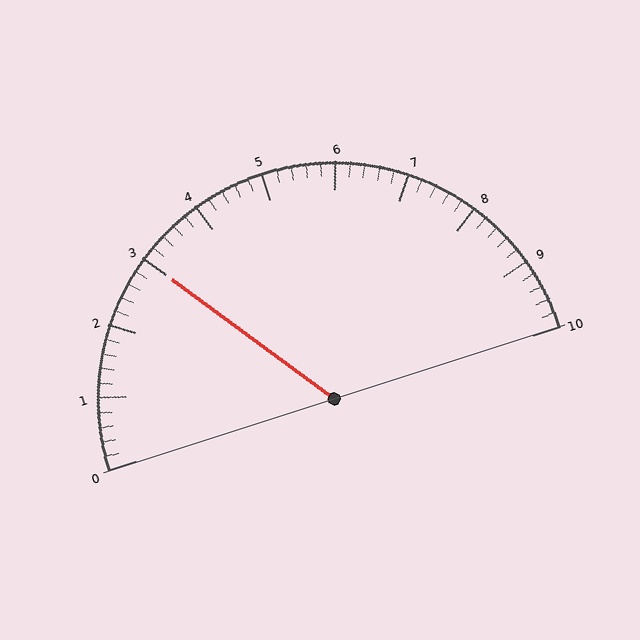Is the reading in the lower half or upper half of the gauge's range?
The reading is in the lower half of the range (0 to 10).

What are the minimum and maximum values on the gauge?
The gauge ranges from 0 to 10.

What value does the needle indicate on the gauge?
The needle indicates approximately 3.0.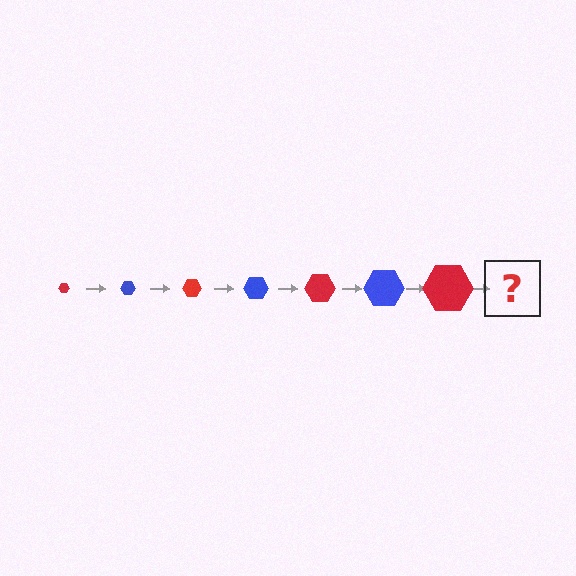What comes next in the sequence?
The next element should be a blue hexagon, larger than the previous one.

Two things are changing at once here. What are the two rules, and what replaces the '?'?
The two rules are that the hexagon grows larger each step and the color cycles through red and blue. The '?' should be a blue hexagon, larger than the previous one.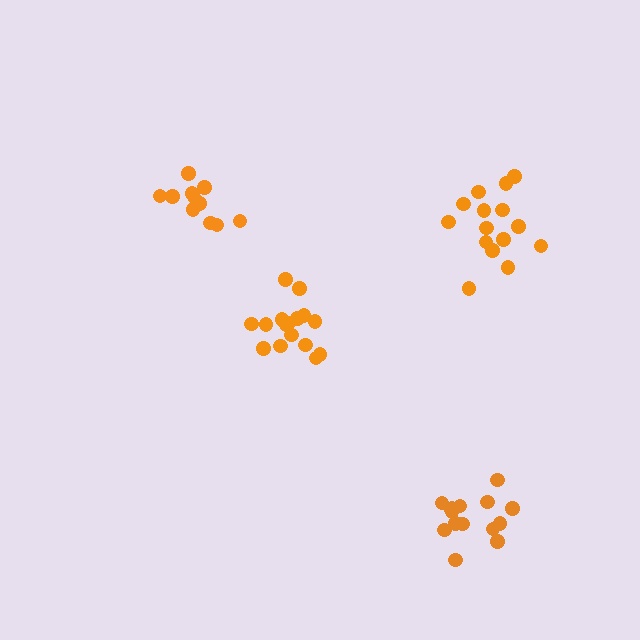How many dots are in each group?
Group 1: 15 dots, Group 2: 11 dots, Group 3: 15 dots, Group 4: 16 dots (57 total).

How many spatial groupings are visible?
There are 4 spatial groupings.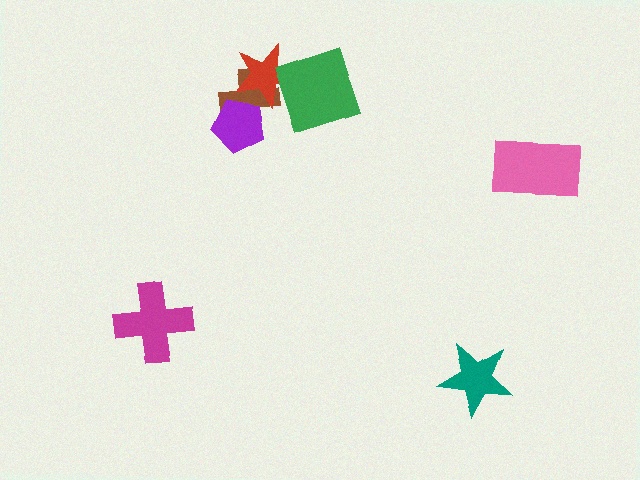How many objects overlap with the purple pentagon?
1 object overlaps with the purple pentagon.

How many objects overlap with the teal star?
0 objects overlap with the teal star.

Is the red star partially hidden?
Yes, it is partially covered by another shape.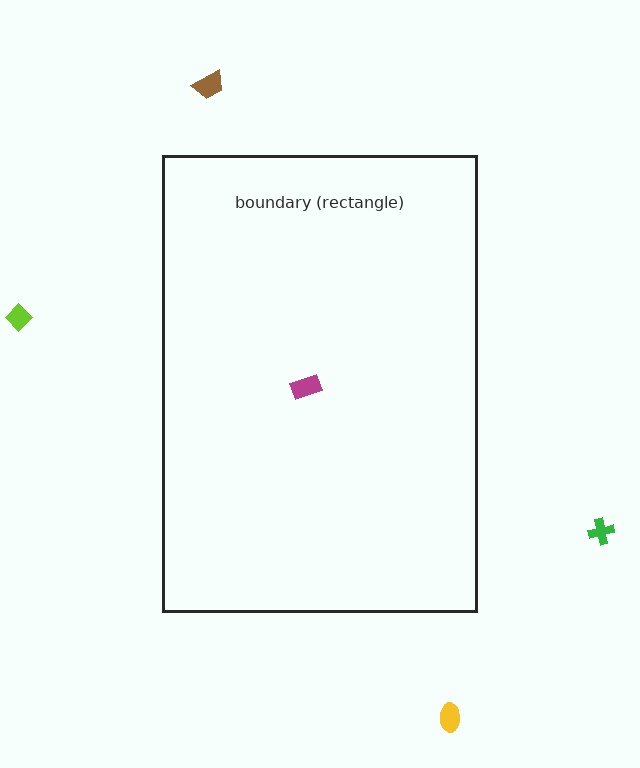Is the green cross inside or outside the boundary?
Outside.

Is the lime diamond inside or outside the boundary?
Outside.